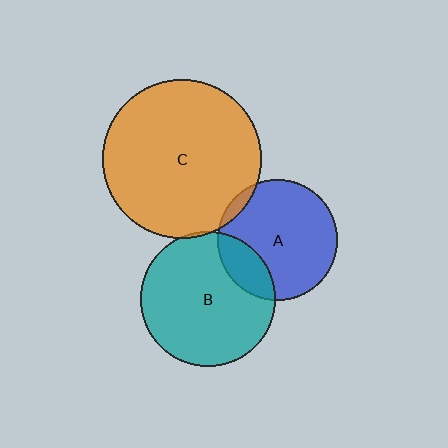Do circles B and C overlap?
Yes.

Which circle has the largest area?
Circle C (orange).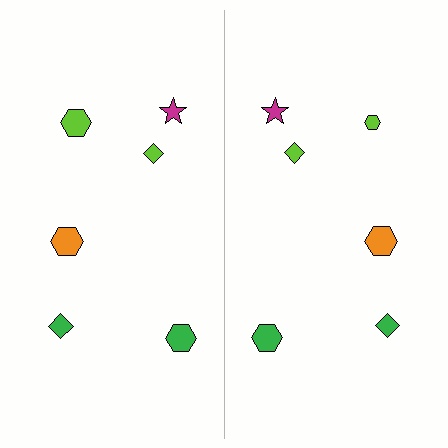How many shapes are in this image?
There are 12 shapes in this image.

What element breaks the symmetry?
The lime hexagon on the right side has a different size than its mirror counterpart.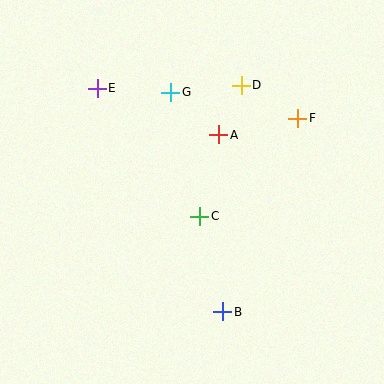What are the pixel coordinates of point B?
Point B is at (223, 312).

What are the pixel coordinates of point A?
Point A is at (219, 135).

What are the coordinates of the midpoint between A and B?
The midpoint between A and B is at (221, 223).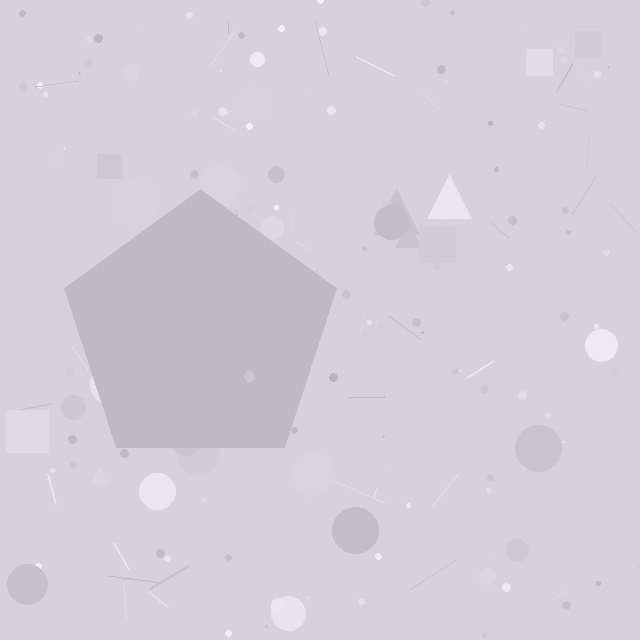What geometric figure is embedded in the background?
A pentagon is embedded in the background.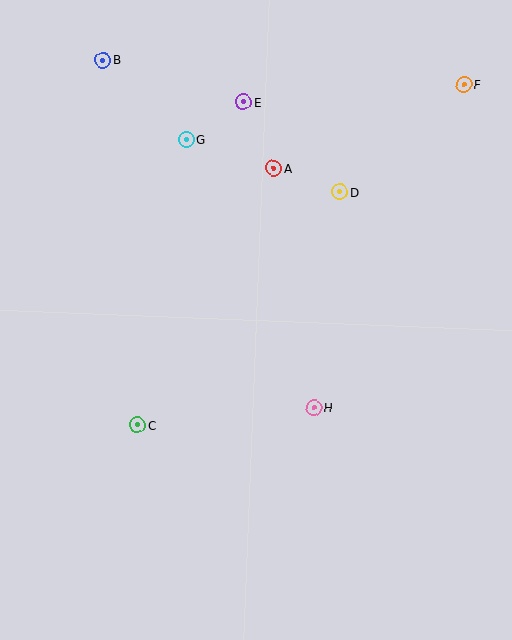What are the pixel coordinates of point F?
Point F is at (464, 84).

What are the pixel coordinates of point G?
Point G is at (186, 139).